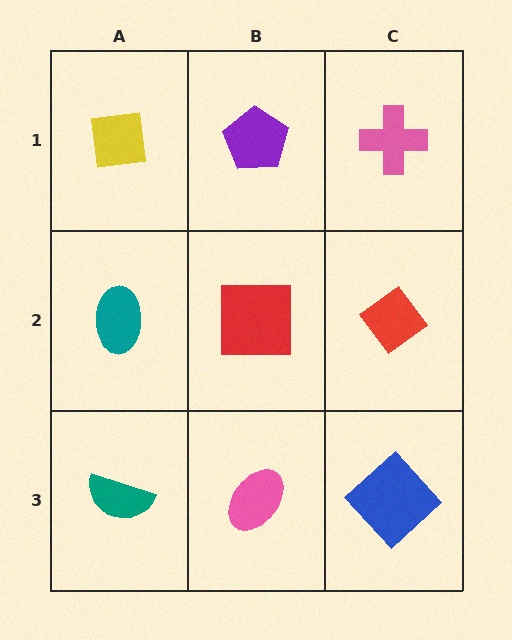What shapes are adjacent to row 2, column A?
A yellow square (row 1, column A), a teal semicircle (row 3, column A), a red square (row 2, column B).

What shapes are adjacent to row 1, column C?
A red diamond (row 2, column C), a purple pentagon (row 1, column B).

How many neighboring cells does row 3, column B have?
3.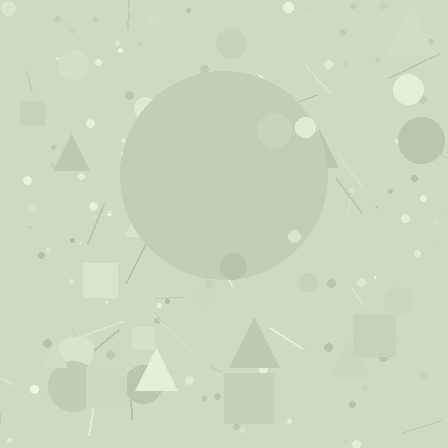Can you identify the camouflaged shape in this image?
The camouflaged shape is a circle.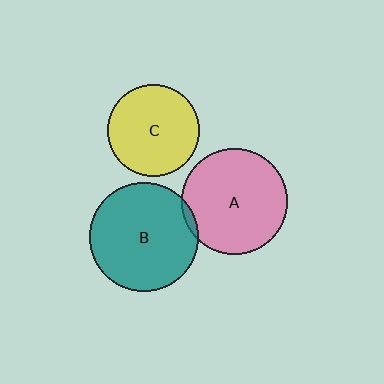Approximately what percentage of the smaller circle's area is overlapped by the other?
Approximately 5%.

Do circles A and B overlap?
Yes.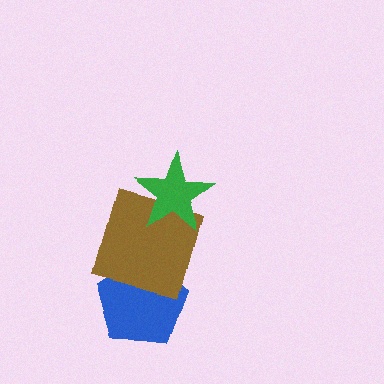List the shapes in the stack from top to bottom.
From top to bottom: the green star, the brown square, the blue pentagon.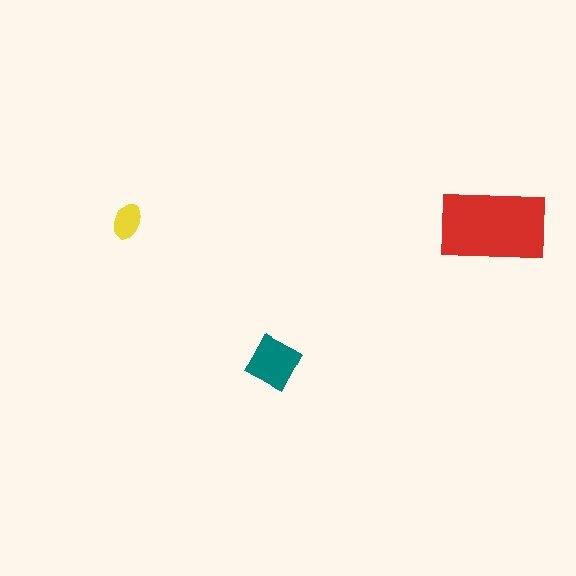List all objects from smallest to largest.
The yellow ellipse, the teal diamond, the red rectangle.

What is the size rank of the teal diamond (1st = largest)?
2nd.